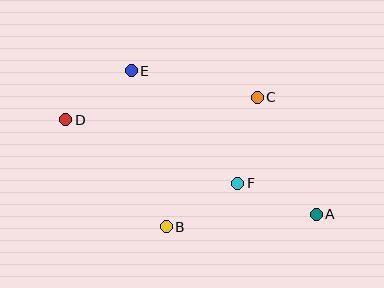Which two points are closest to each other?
Points D and E are closest to each other.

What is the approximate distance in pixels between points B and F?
The distance between B and F is approximately 84 pixels.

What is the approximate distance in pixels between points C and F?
The distance between C and F is approximately 88 pixels.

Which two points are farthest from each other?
Points A and D are farthest from each other.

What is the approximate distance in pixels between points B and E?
The distance between B and E is approximately 160 pixels.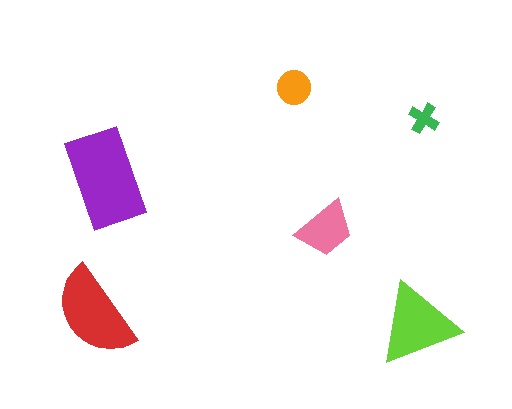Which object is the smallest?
The green cross.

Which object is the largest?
The purple rectangle.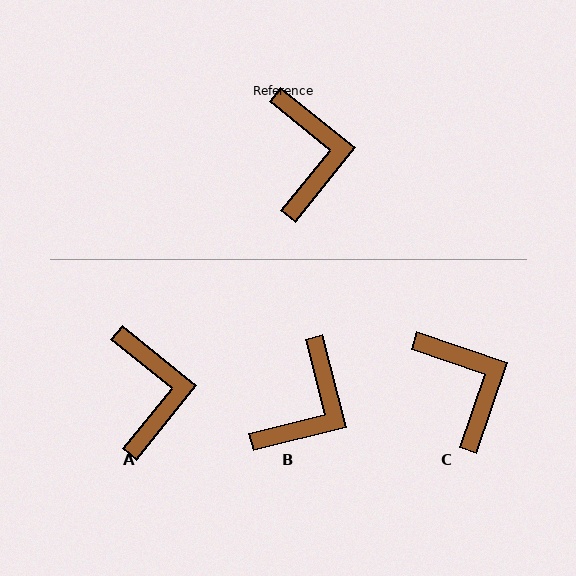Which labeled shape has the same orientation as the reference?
A.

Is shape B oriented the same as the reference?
No, it is off by about 37 degrees.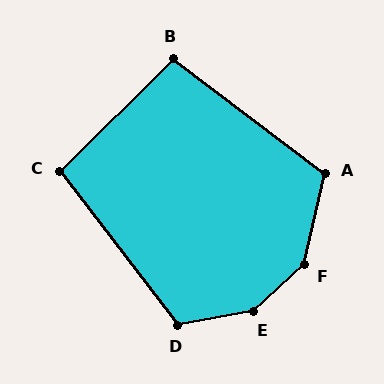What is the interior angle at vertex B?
Approximately 98 degrees (obtuse).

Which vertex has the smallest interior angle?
C, at approximately 97 degrees.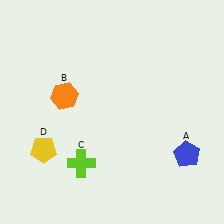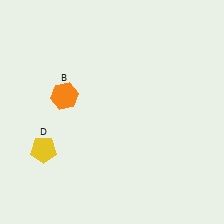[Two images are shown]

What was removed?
The blue pentagon (A), the lime cross (C) were removed in Image 2.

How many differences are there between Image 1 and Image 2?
There are 2 differences between the two images.